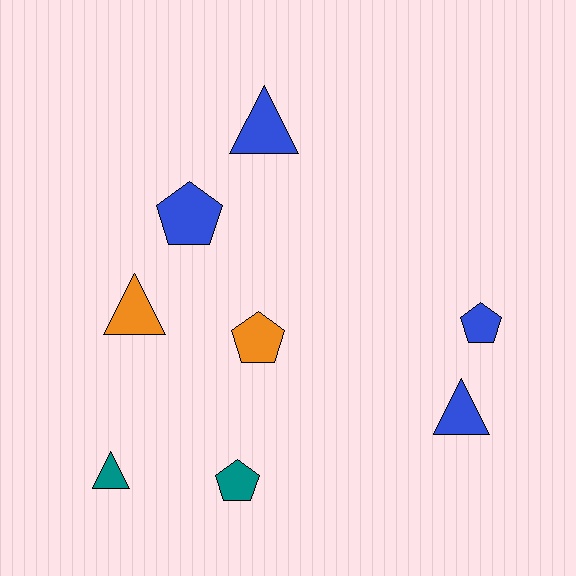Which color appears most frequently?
Blue, with 4 objects.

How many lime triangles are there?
There are no lime triangles.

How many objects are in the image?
There are 8 objects.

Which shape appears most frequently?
Pentagon, with 4 objects.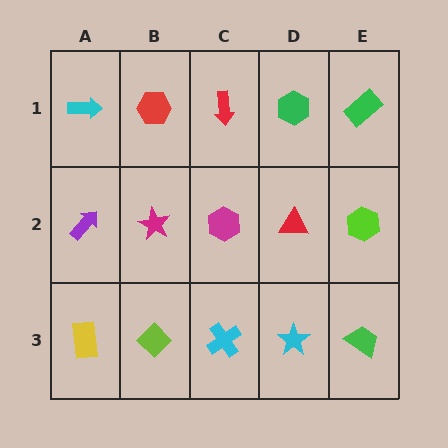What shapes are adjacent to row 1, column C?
A magenta hexagon (row 2, column C), a red hexagon (row 1, column B), a green hexagon (row 1, column D).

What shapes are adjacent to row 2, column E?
A green rectangle (row 1, column E), a green trapezoid (row 3, column E), a red triangle (row 2, column D).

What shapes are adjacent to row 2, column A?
A cyan arrow (row 1, column A), a yellow rectangle (row 3, column A), a magenta star (row 2, column B).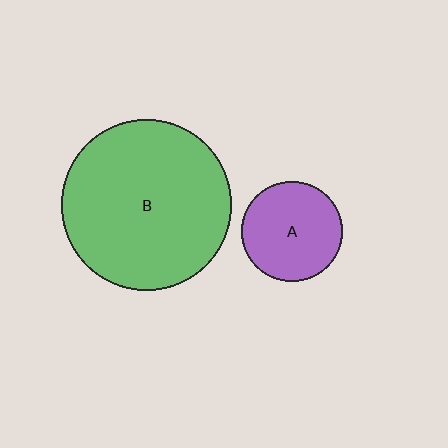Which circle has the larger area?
Circle B (green).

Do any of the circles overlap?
No, none of the circles overlap.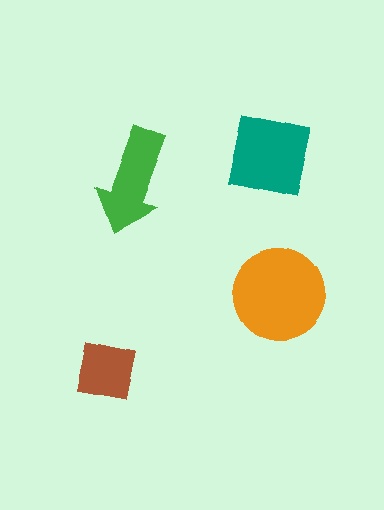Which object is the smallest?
The brown square.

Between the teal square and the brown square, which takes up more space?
The teal square.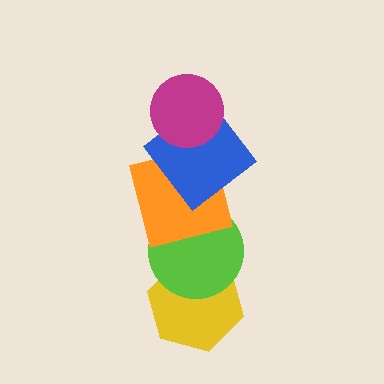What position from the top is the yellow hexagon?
The yellow hexagon is 5th from the top.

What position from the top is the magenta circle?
The magenta circle is 1st from the top.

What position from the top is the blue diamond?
The blue diamond is 2nd from the top.